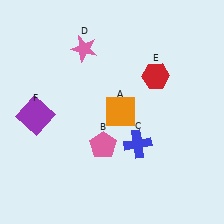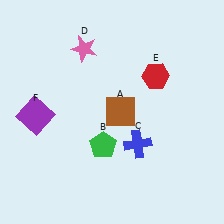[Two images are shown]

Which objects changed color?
A changed from orange to brown. B changed from pink to green.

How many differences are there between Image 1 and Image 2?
There are 2 differences between the two images.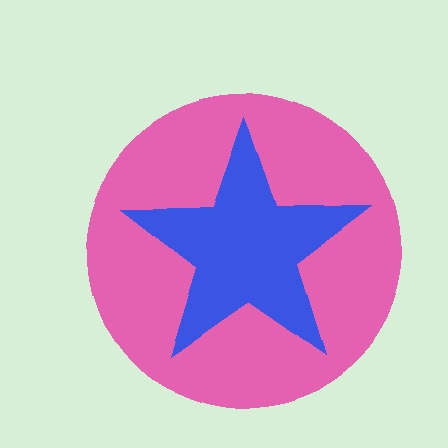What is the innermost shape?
The blue star.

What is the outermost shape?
The pink circle.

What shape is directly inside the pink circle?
The blue star.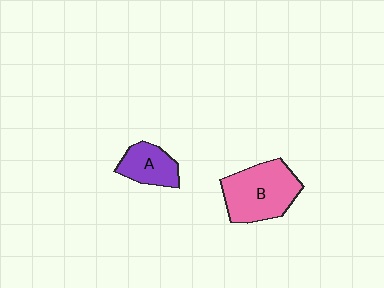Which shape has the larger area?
Shape B (pink).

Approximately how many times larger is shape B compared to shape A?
Approximately 1.8 times.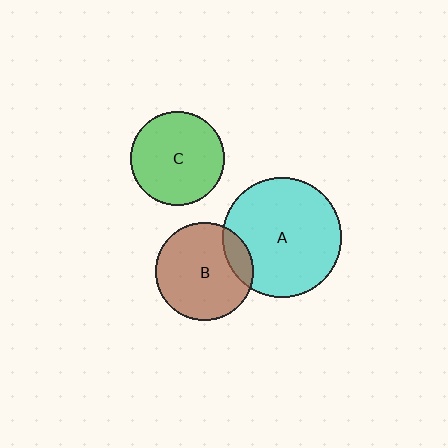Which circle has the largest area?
Circle A (cyan).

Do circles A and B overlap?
Yes.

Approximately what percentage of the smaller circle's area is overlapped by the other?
Approximately 15%.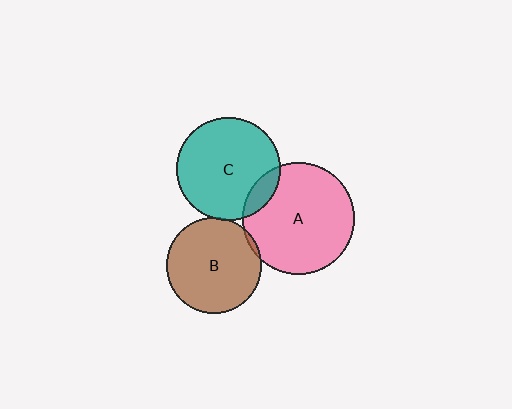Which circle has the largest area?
Circle A (pink).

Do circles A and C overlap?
Yes.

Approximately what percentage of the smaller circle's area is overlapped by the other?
Approximately 10%.